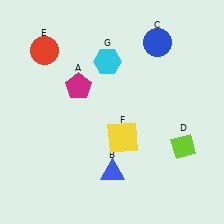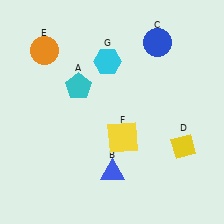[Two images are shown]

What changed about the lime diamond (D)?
In Image 1, D is lime. In Image 2, it changed to yellow.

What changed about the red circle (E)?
In Image 1, E is red. In Image 2, it changed to orange.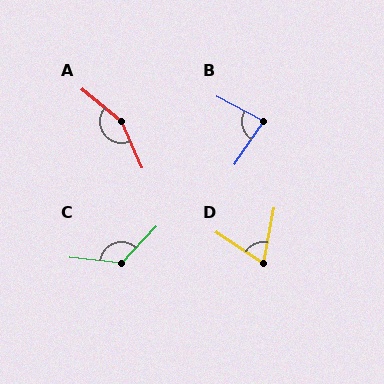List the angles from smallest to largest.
D (66°), B (84°), C (127°), A (154°).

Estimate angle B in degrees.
Approximately 84 degrees.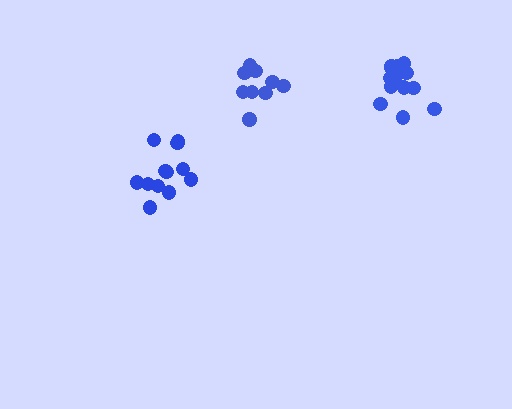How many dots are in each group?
Group 1: 13 dots, Group 2: 12 dots, Group 3: 9 dots (34 total).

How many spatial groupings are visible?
There are 3 spatial groupings.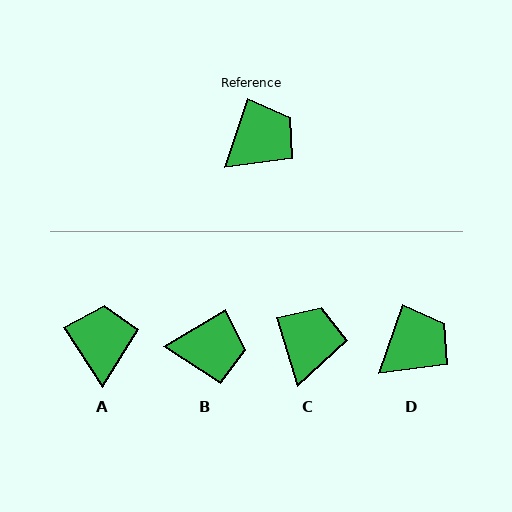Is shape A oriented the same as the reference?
No, it is off by about 51 degrees.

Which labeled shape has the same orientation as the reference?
D.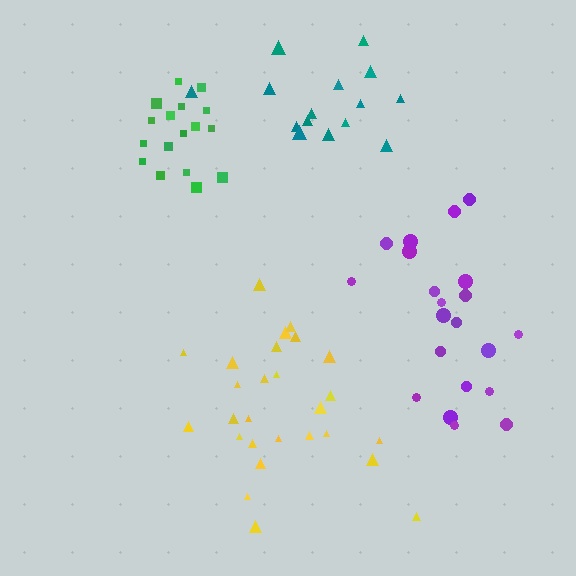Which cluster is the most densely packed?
Green.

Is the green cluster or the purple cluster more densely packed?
Green.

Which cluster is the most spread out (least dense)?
Purple.